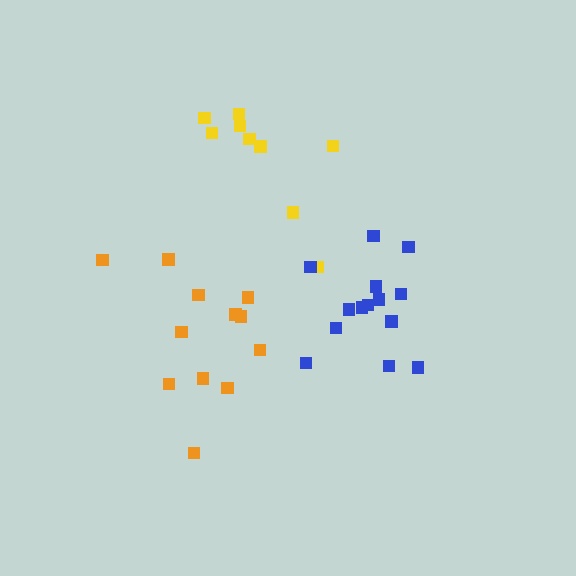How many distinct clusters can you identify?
There are 3 distinct clusters.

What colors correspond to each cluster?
The clusters are colored: yellow, orange, blue.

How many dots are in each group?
Group 1: 9 dots, Group 2: 12 dots, Group 3: 14 dots (35 total).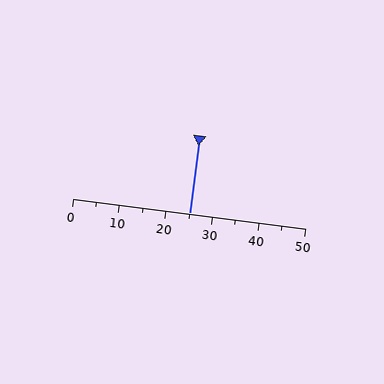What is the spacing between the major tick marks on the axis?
The major ticks are spaced 10 apart.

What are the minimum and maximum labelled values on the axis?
The axis runs from 0 to 50.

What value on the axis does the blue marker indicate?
The marker indicates approximately 25.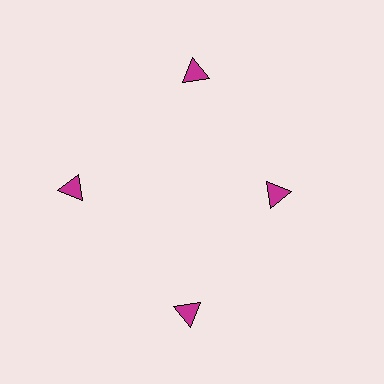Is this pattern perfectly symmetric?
No. The 4 magenta triangles are arranged in a ring, but one element near the 3 o'clock position is pulled inward toward the center, breaking the 4-fold rotational symmetry.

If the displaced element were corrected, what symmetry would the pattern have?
It would have 4-fold rotational symmetry — the pattern would map onto itself every 90 degrees.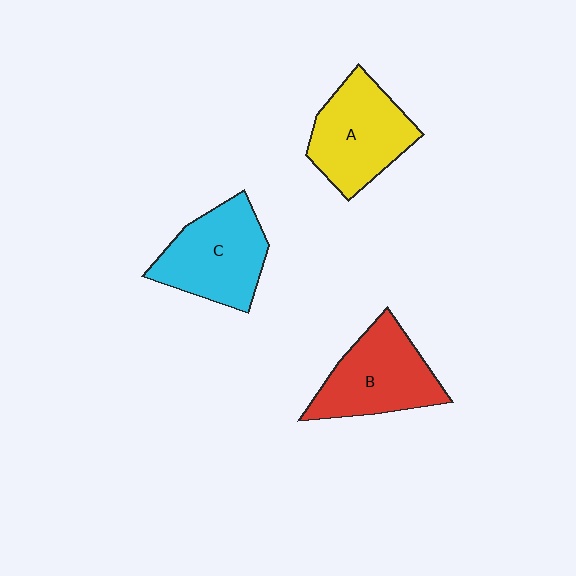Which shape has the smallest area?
Shape B (red).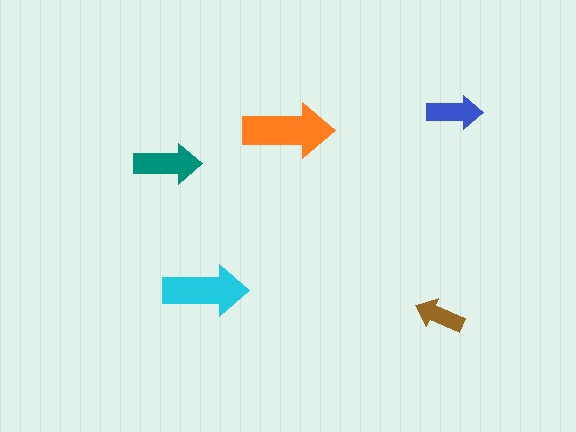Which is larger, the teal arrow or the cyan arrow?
The cyan one.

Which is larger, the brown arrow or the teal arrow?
The teal one.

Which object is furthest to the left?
The teal arrow is leftmost.